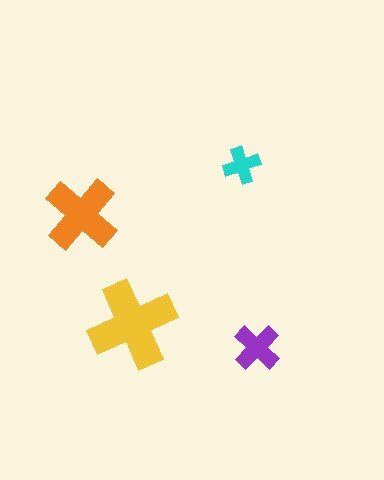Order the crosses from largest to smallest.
the yellow one, the orange one, the purple one, the cyan one.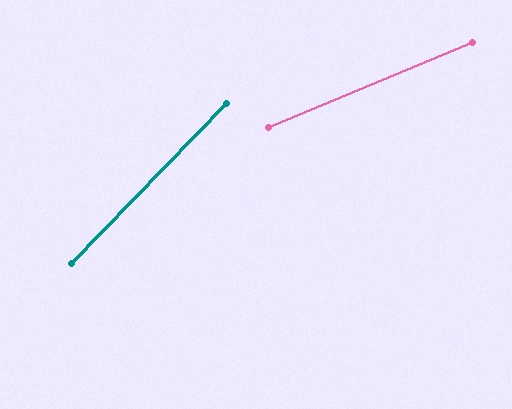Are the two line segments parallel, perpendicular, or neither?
Neither parallel nor perpendicular — they differ by about 23°.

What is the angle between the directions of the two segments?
Approximately 23 degrees.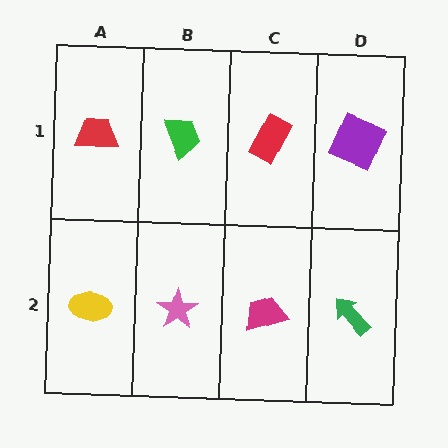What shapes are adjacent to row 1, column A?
A yellow ellipse (row 2, column A), a green trapezoid (row 1, column B).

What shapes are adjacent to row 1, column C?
A magenta trapezoid (row 2, column C), a green trapezoid (row 1, column B), a purple square (row 1, column D).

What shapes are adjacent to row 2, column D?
A purple square (row 1, column D), a magenta trapezoid (row 2, column C).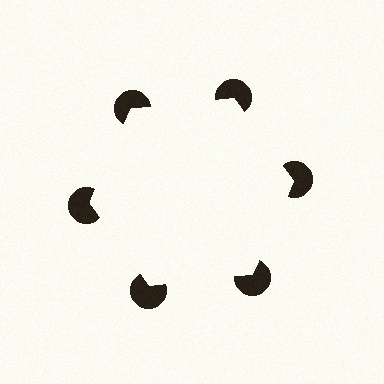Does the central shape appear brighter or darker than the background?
It typically appears slightly brighter than the background, even though no actual brightness change is drawn.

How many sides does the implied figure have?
6 sides.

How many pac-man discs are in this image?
There are 6 — one at each vertex of the illusory hexagon.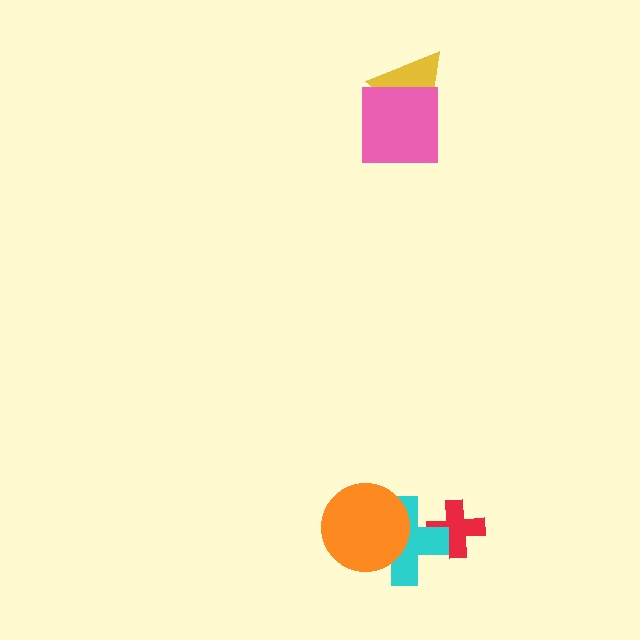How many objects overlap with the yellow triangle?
1 object overlaps with the yellow triangle.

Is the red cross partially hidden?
Yes, it is partially covered by another shape.